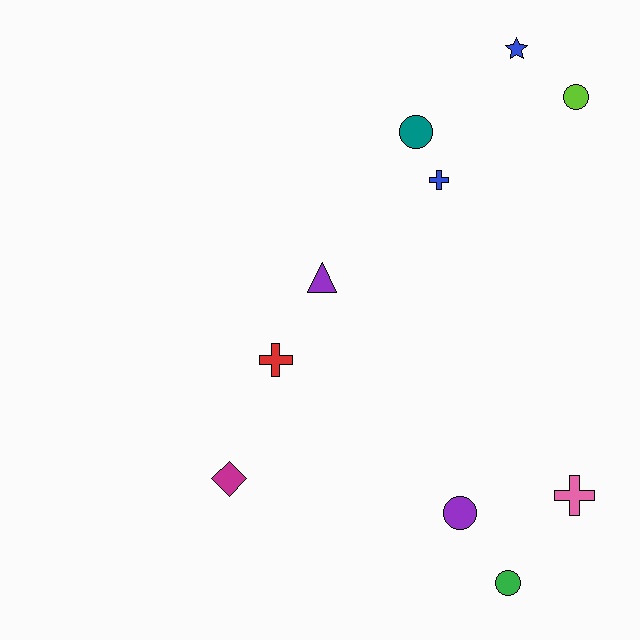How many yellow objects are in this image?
There are no yellow objects.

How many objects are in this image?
There are 10 objects.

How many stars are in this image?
There is 1 star.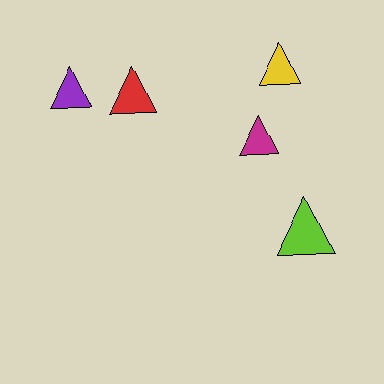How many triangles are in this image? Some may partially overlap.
There are 5 triangles.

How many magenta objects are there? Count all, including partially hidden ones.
There is 1 magenta object.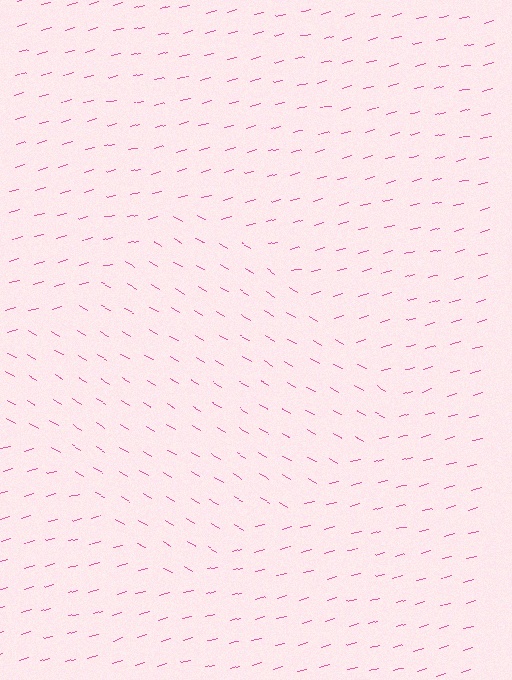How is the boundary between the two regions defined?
The boundary is defined purely by a change in line orientation (approximately 45 degrees difference). All lines are the same color and thickness.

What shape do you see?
I see a diamond.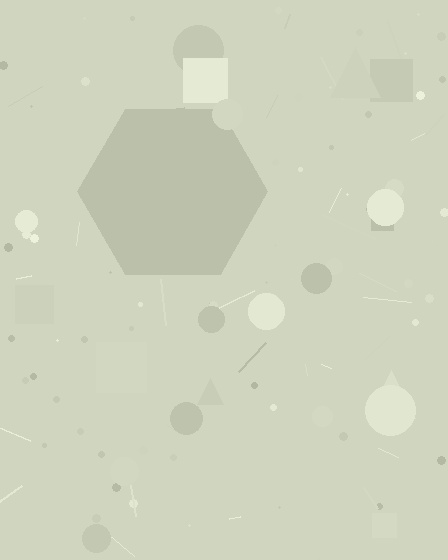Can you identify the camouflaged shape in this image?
The camouflaged shape is a hexagon.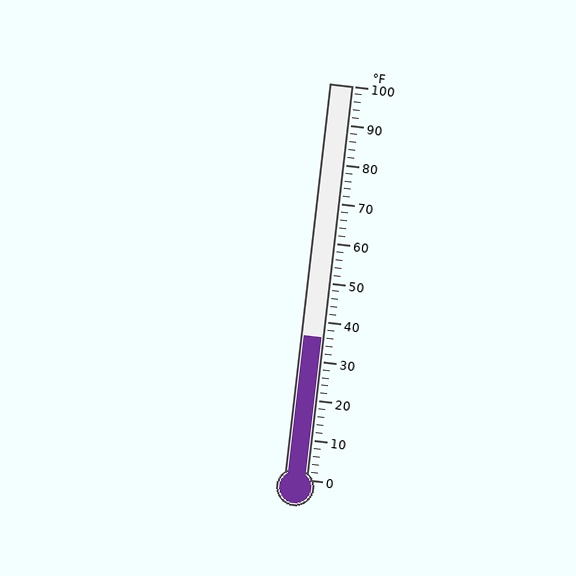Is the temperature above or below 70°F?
The temperature is below 70°F.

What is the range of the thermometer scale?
The thermometer scale ranges from 0°F to 100°F.